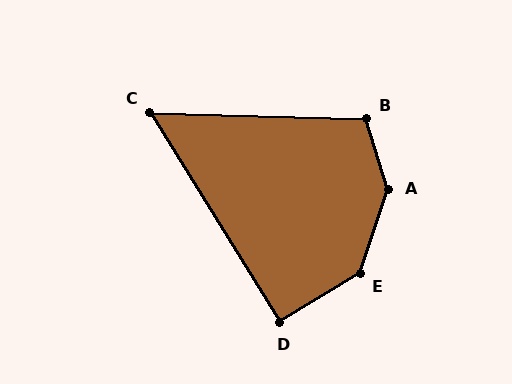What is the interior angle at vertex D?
Approximately 91 degrees (approximately right).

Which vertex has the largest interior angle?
A, at approximately 144 degrees.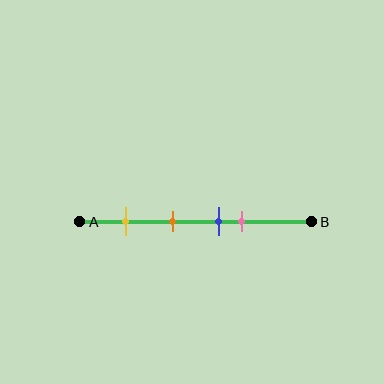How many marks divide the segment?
There are 4 marks dividing the segment.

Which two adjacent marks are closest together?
The blue and pink marks are the closest adjacent pair.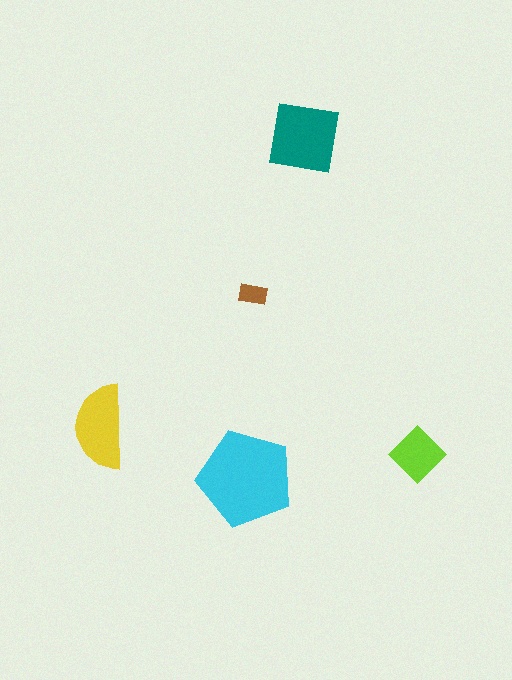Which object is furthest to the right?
The lime diamond is rightmost.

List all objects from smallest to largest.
The brown rectangle, the lime diamond, the yellow semicircle, the teal square, the cyan pentagon.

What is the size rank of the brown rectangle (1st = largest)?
5th.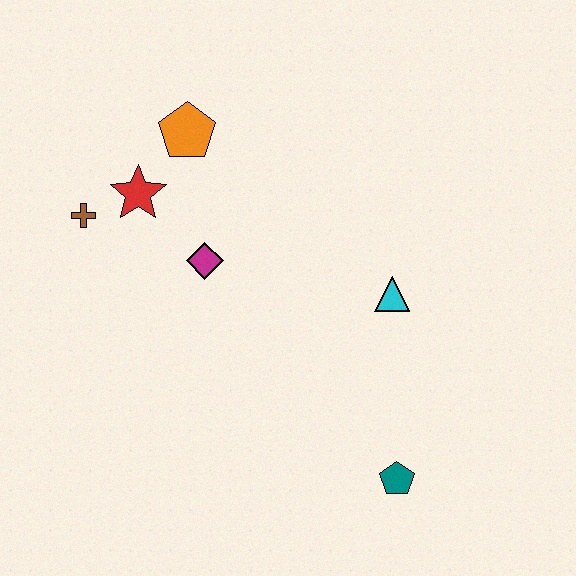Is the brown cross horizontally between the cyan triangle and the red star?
No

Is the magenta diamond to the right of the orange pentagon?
Yes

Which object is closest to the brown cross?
The red star is closest to the brown cross.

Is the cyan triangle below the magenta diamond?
Yes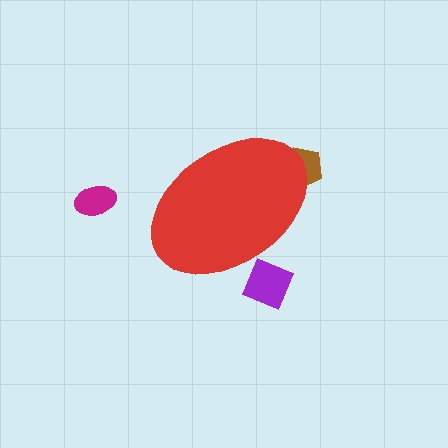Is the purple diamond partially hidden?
Yes, the purple diamond is partially hidden behind the red ellipse.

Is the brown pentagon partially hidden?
Yes, the brown pentagon is partially hidden behind the red ellipse.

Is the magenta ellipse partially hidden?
No, the magenta ellipse is fully visible.